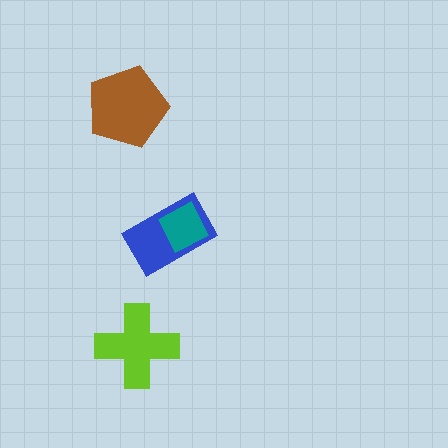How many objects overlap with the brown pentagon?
0 objects overlap with the brown pentagon.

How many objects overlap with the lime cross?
0 objects overlap with the lime cross.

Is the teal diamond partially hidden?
No, no other shape covers it.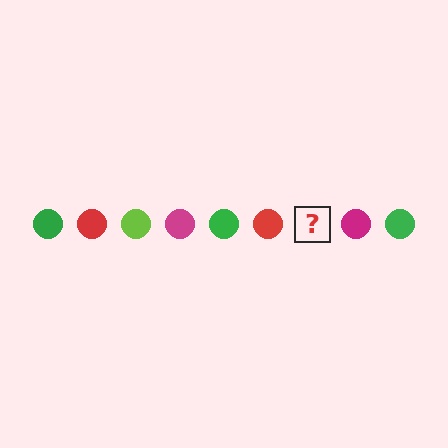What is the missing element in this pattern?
The missing element is a lime circle.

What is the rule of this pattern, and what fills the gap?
The rule is that the pattern cycles through green, red, lime, magenta circles. The gap should be filled with a lime circle.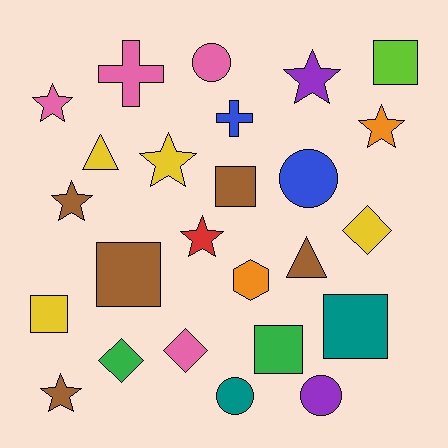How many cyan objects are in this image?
There are no cyan objects.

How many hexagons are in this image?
There is 1 hexagon.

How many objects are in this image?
There are 25 objects.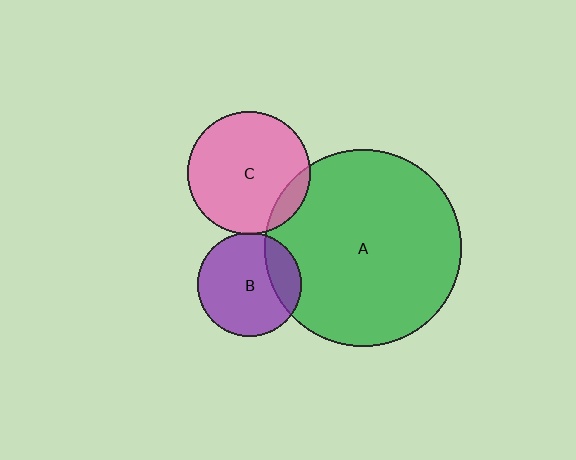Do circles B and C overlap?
Yes.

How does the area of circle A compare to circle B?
Approximately 3.6 times.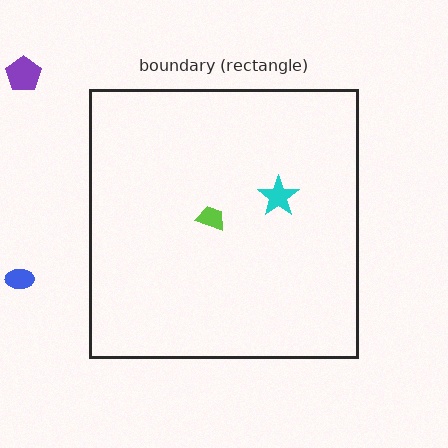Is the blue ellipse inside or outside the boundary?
Outside.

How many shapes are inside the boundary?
2 inside, 2 outside.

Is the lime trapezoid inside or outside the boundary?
Inside.